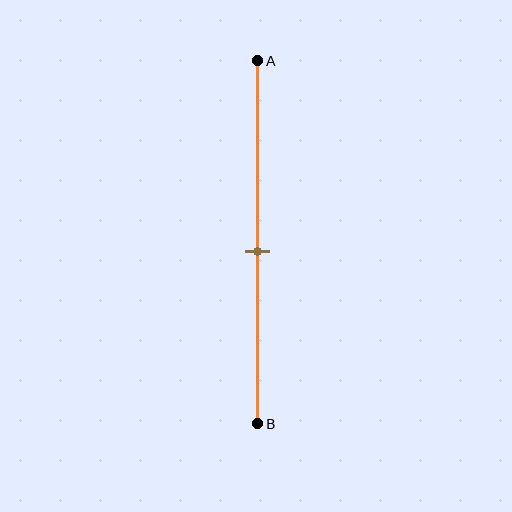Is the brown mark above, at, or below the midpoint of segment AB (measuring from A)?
The brown mark is approximately at the midpoint of segment AB.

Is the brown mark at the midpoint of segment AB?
Yes, the mark is approximately at the midpoint.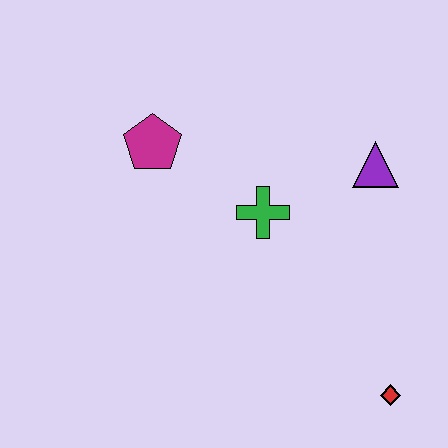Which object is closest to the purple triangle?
The green cross is closest to the purple triangle.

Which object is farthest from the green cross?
The red diamond is farthest from the green cross.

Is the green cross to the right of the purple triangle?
No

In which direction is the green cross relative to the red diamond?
The green cross is above the red diamond.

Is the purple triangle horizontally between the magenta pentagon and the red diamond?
Yes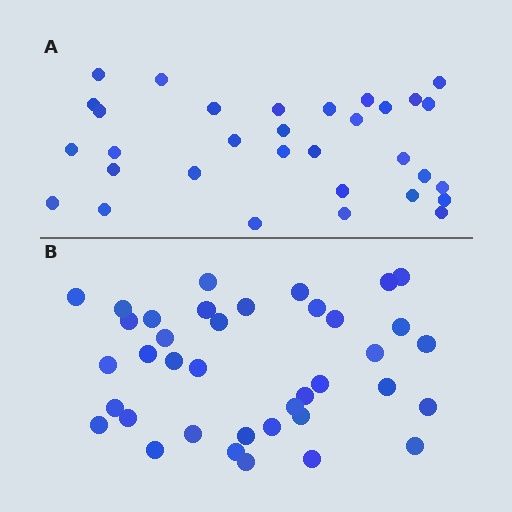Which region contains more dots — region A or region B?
Region B (the bottom region) has more dots.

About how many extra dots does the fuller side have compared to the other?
Region B has about 6 more dots than region A.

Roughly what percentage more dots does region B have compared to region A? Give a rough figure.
About 20% more.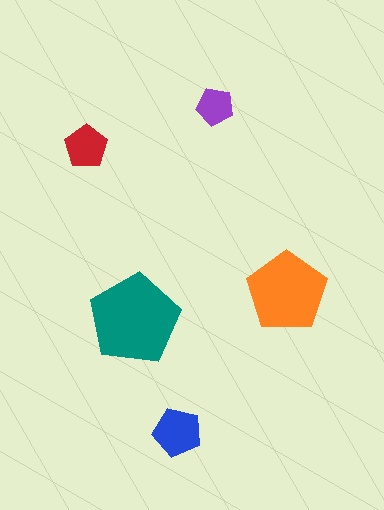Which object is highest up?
The purple pentagon is topmost.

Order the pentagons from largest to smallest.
the teal one, the orange one, the blue one, the red one, the purple one.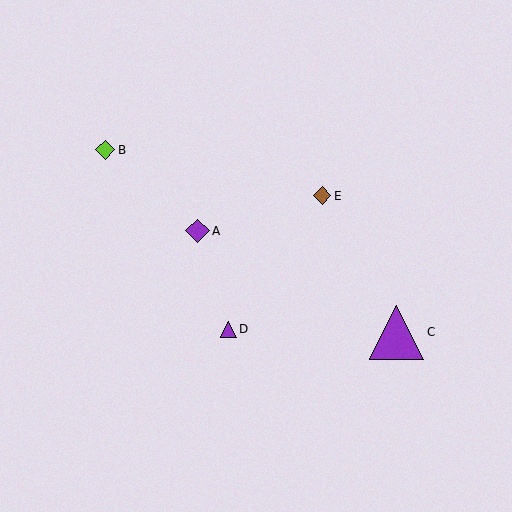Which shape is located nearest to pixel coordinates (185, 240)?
The purple diamond (labeled A) at (198, 231) is nearest to that location.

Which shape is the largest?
The purple triangle (labeled C) is the largest.